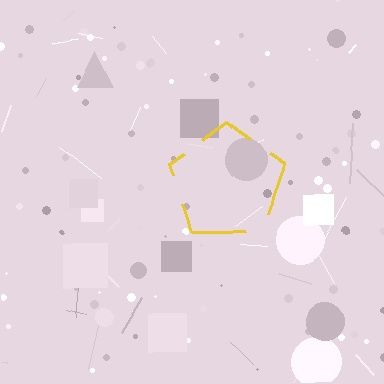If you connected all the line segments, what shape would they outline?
They would outline a pentagon.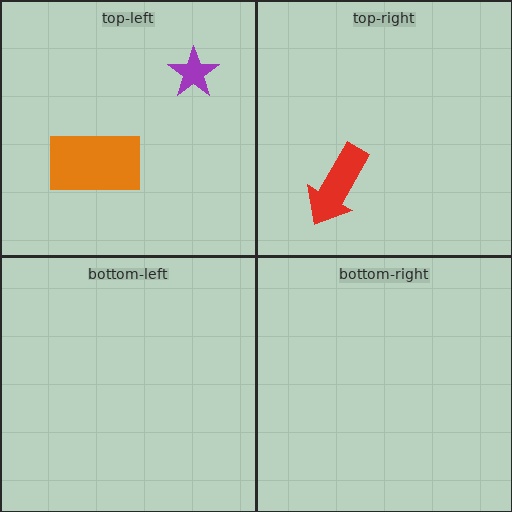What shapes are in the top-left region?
The purple star, the orange rectangle.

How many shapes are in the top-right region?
1.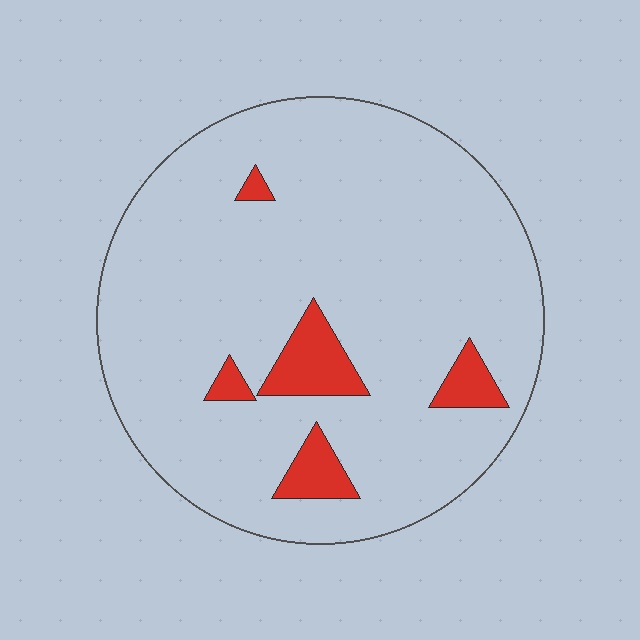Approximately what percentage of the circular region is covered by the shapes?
Approximately 10%.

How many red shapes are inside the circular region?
5.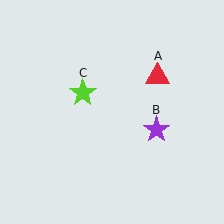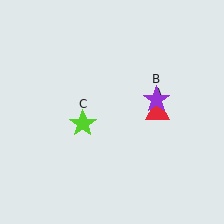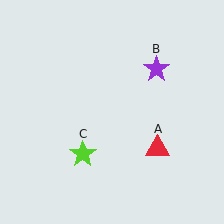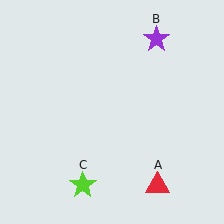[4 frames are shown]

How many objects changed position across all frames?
3 objects changed position: red triangle (object A), purple star (object B), lime star (object C).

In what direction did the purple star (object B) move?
The purple star (object B) moved up.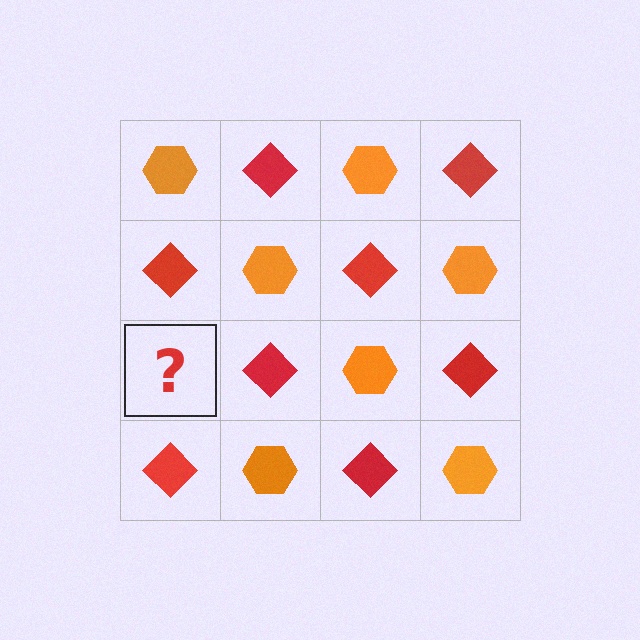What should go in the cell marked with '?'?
The missing cell should contain an orange hexagon.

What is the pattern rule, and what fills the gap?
The rule is that it alternates orange hexagon and red diamond in a checkerboard pattern. The gap should be filled with an orange hexagon.